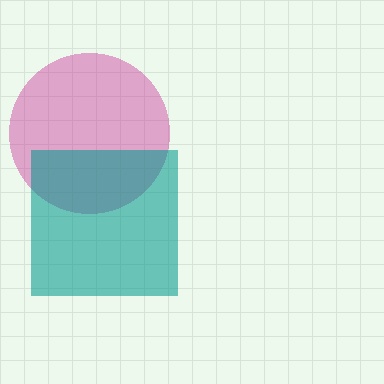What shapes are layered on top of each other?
The layered shapes are: a magenta circle, a teal square.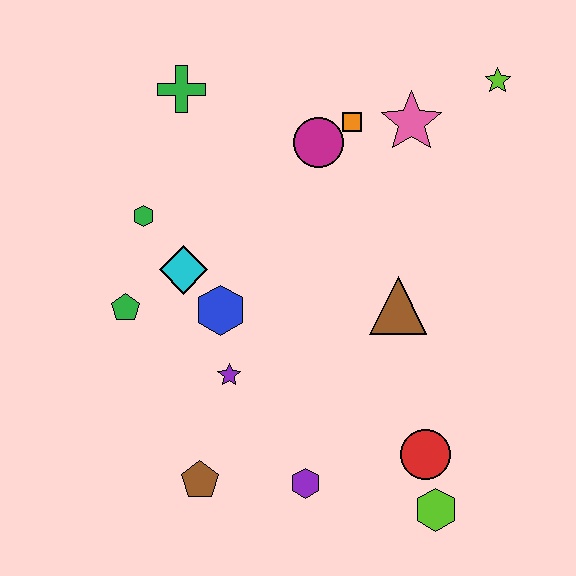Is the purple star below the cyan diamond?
Yes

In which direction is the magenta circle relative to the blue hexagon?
The magenta circle is above the blue hexagon.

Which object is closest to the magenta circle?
The orange square is closest to the magenta circle.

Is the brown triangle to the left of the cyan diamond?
No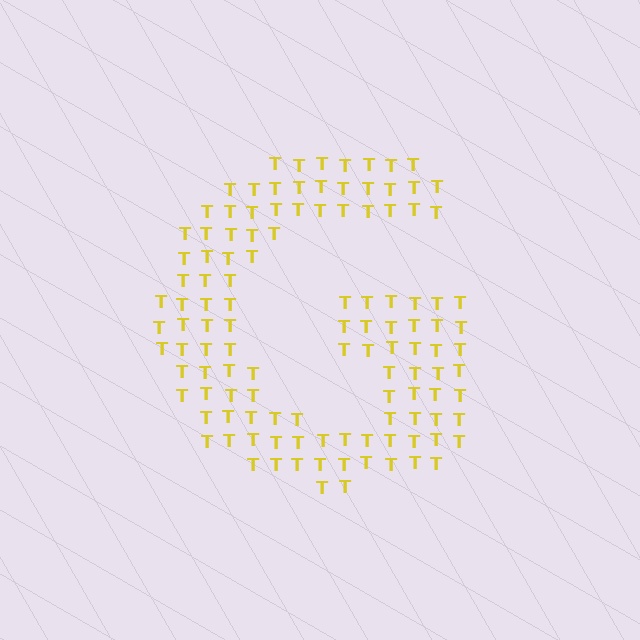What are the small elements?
The small elements are letter T's.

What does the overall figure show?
The overall figure shows the letter G.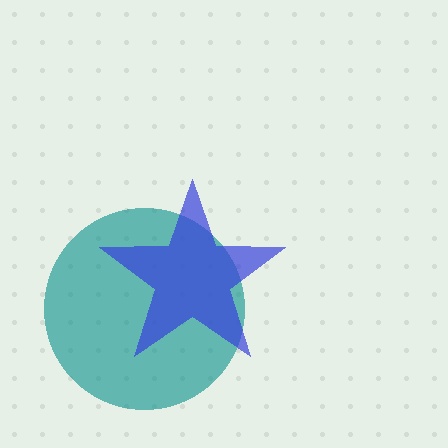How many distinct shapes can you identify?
There are 2 distinct shapes: a teal circle, a blue star.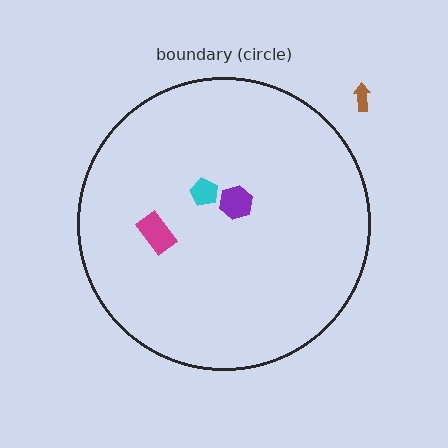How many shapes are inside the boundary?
3 inside, 1 outside.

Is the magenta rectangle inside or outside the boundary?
Inside.